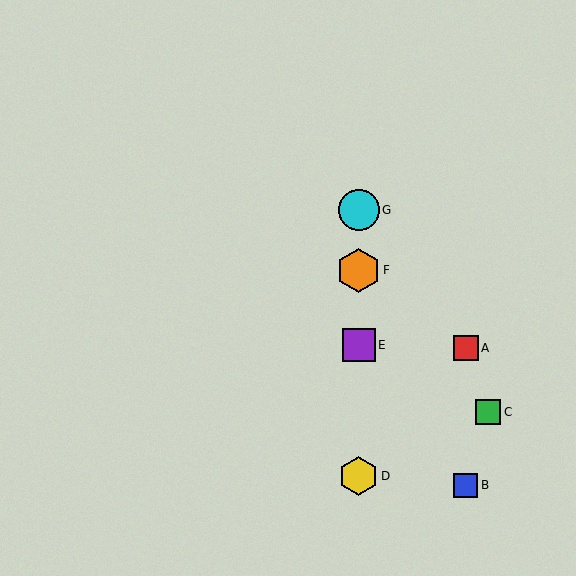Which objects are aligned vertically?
Objects D, E, F, G are aligned vertically.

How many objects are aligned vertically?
4 objects (D, E, F, G) are aligned vertically.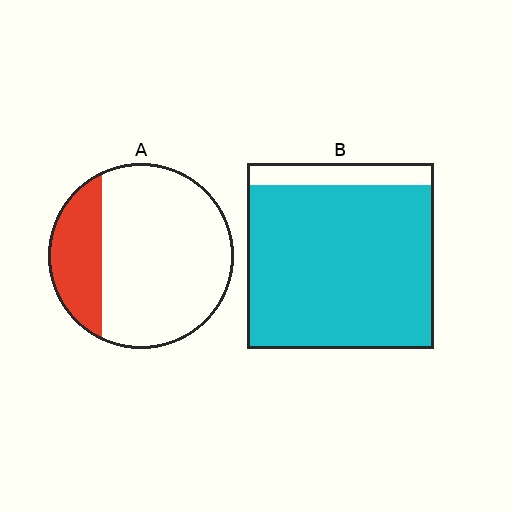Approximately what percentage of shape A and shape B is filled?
A is approximately 25% and B is approximately 90%.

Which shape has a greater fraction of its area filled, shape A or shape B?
Shape B.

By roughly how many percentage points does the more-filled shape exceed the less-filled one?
By roughly 65 percentage points (B over A).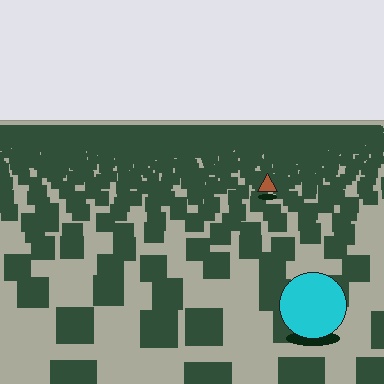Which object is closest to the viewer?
The cyan circle is closest. The texture marks near it are larger and more spread out.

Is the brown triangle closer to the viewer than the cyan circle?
No. The cyan circle is closer — you can tell from the texture gradient: the ground texture is coarser near it.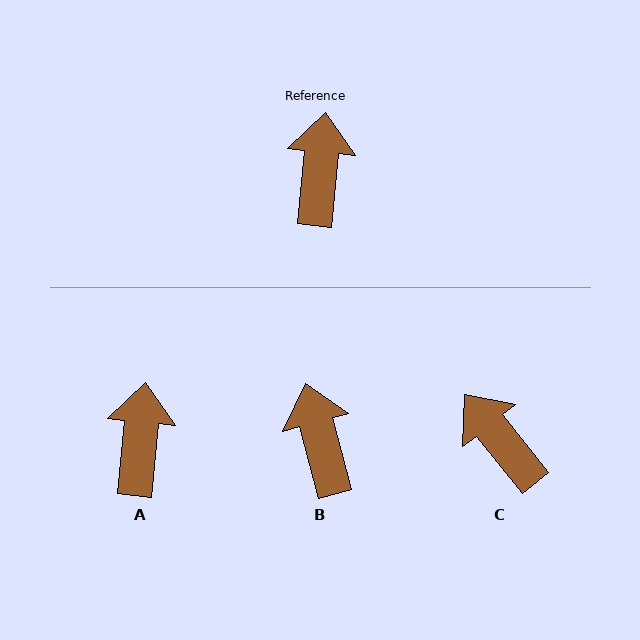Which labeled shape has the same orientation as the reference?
A.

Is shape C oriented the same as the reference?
No, it is off by about 45 degrees.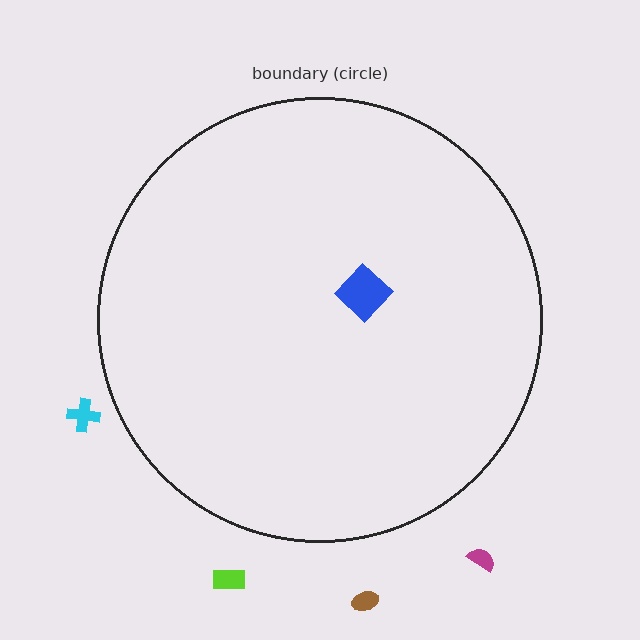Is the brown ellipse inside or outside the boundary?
Outside.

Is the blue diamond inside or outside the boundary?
Inside.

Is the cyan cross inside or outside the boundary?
Outside.